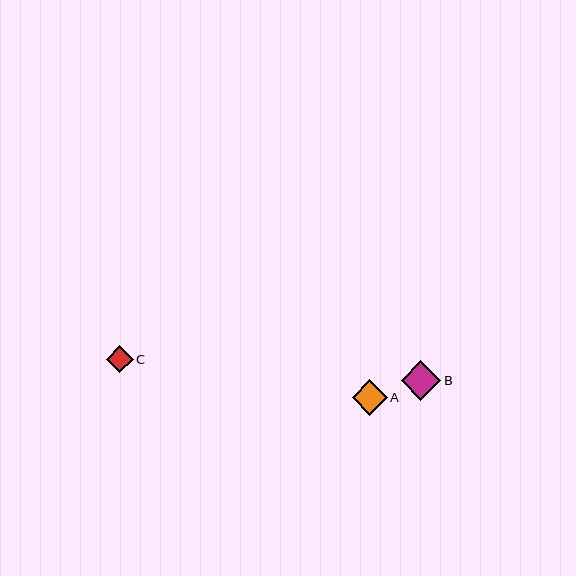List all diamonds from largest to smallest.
From largest to smallest: B, A, C.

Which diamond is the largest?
Diamond B is the largest with a size of approximately 40 pixels.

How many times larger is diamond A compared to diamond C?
Diamond A is approximately 1.3 times the size of diamond C.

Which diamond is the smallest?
Diamond C is the smallest with a size of approximately 27 pixels.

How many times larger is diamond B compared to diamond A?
Diamond B is approximately 1.1 times the size of diamond A.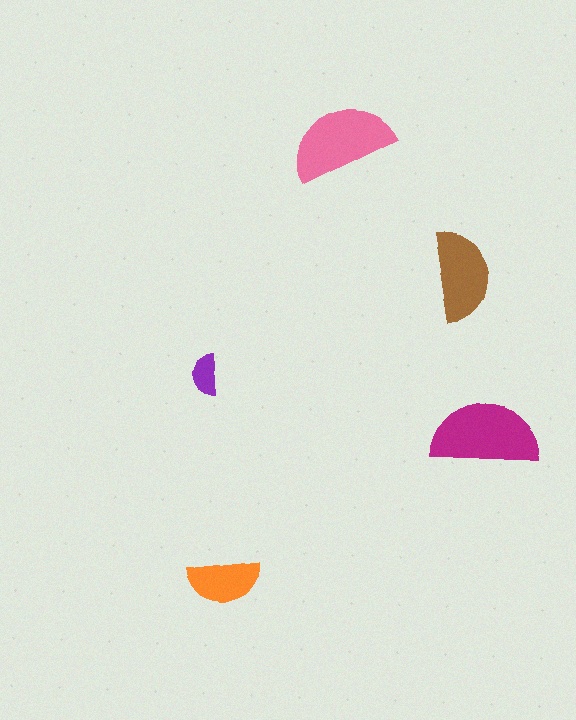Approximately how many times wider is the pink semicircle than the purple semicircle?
About 2.5 times wider.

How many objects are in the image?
There are 5 objects in the image.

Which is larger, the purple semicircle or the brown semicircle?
The brown one.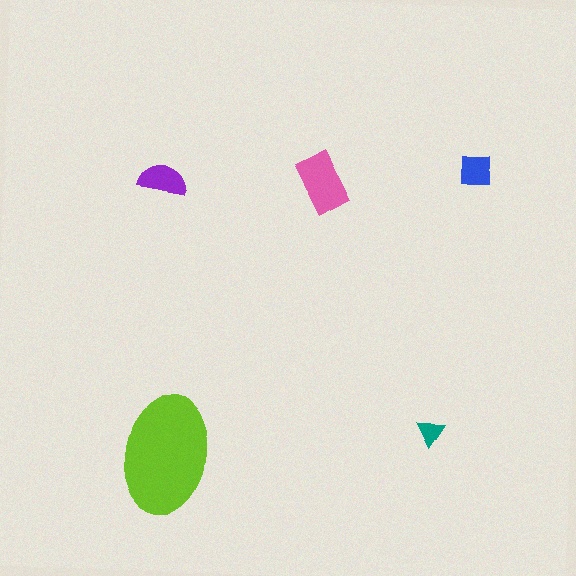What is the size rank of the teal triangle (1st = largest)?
5th.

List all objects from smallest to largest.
The teal triangle, the blue square, the purple semicircle, the pink rectangle, the lime ellipse.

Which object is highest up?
The blue square is topmost.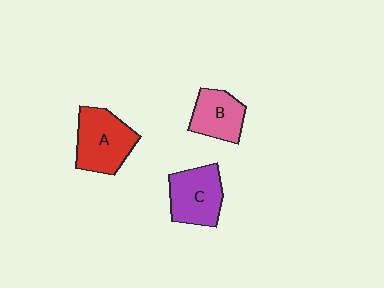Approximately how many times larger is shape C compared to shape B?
Approximately 1.2 times.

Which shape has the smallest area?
Shape B (pink).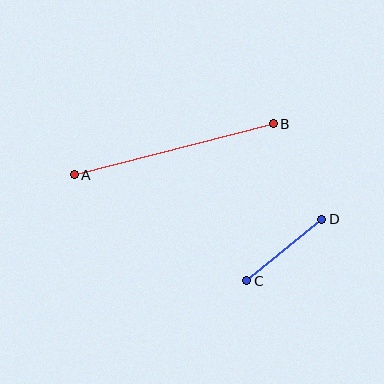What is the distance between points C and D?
The distance is approximately 97 pixels.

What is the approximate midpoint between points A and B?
The midpoint is at approximately (174, 149) pixels.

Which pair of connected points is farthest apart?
Points A and B are farthest apart.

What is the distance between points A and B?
The distance is approximately 205 pixels.